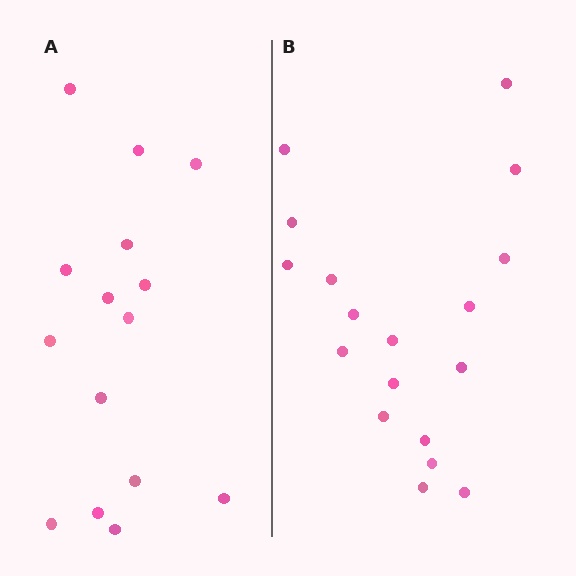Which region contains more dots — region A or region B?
Region B (the right region) has more dots.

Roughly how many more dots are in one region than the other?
Region B has just a few more — roughly 2 or 3 more dots than region A.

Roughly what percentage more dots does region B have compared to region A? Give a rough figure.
About 20% more.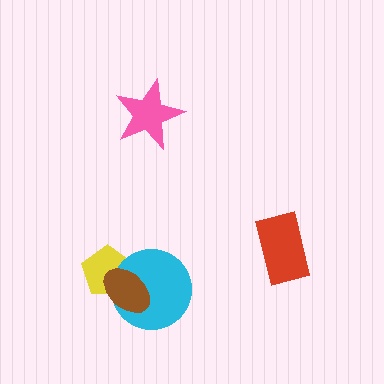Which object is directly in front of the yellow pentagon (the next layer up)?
The cyan circle is directly in front of the yellow pentagon.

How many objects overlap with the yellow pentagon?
2 objects overlap with the yellow pentagon.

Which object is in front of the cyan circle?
The brown ellipse is in front of the cyan circle.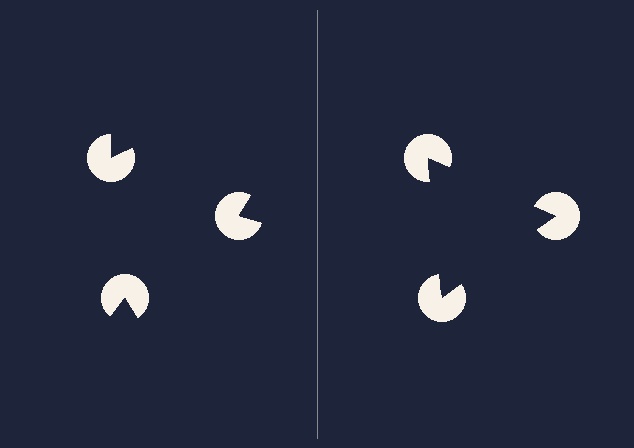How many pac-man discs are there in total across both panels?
6 — 3 on each side.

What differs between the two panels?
The pac-man discs are positioned identically on both sides; only the wedge orientations differ. On the right they align to a triangle; on the left they are misaligned.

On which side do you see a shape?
An illusory triangle appears on the right side. On the left side the wedge cuts are rotated, so no coherent shape forms.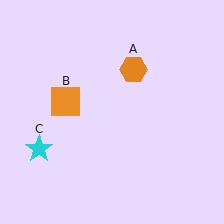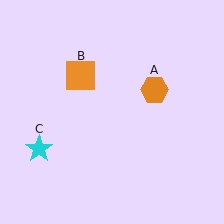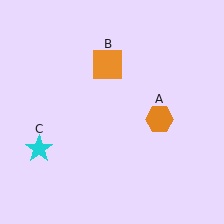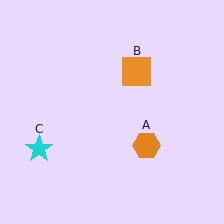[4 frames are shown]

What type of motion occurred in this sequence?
The orange hexagon (object A), orange square (object B) rotated clockwise around the center of the scene.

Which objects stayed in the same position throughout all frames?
Cyan star (object C) remained stationary.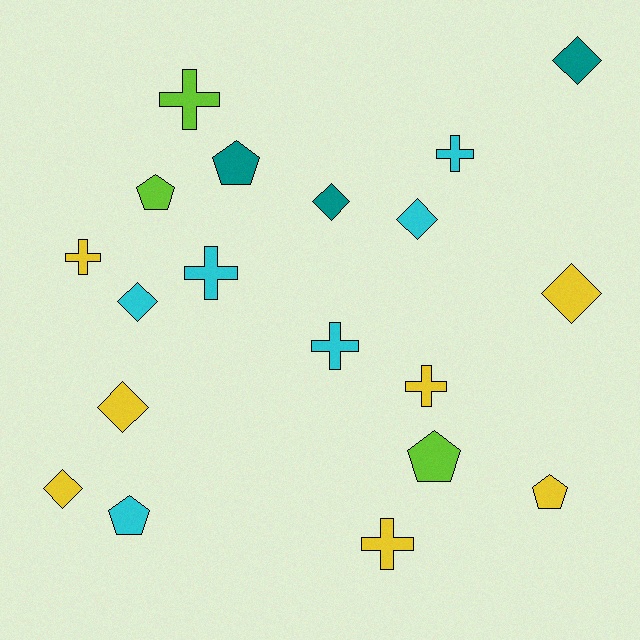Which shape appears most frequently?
Cross, with 7 objects.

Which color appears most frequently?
Yellow, with 7 objects.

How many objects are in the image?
There are 19 objects.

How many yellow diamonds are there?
There are 3 yellow diamonds.